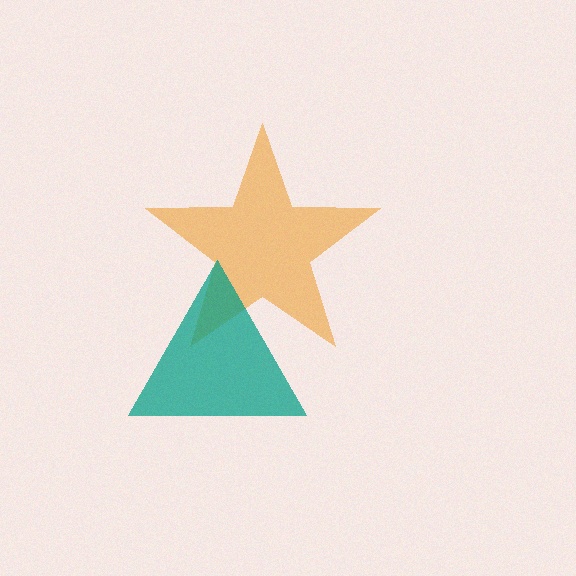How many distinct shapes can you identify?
There are 2 distinct shapes: an orange star, a teal triangle.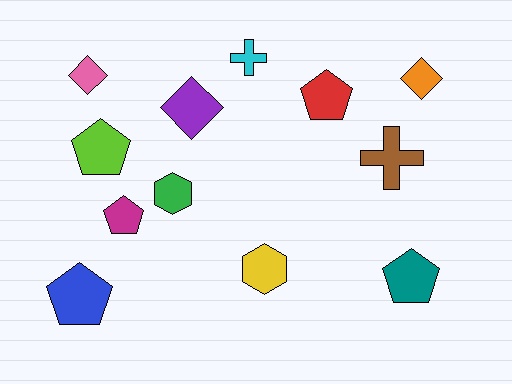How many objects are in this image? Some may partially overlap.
There are 12 objects.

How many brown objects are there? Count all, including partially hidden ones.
There is 1 brown object.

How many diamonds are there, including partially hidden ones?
There are 3 diamonds.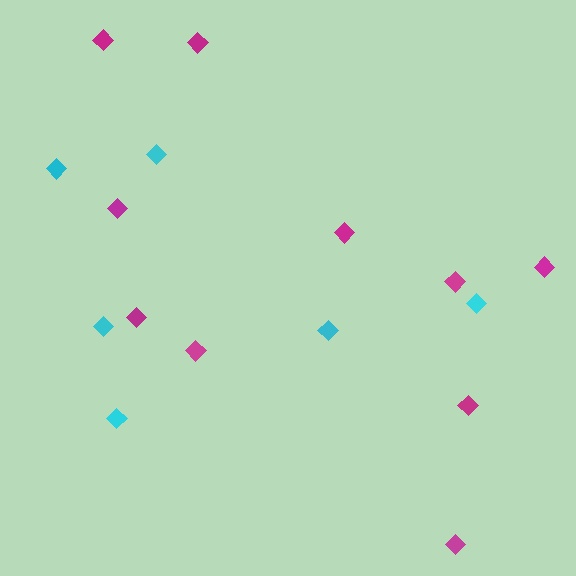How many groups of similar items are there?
There are 2 groups: one group of magenta diamonds (10) and one group of cyan diamonds (6).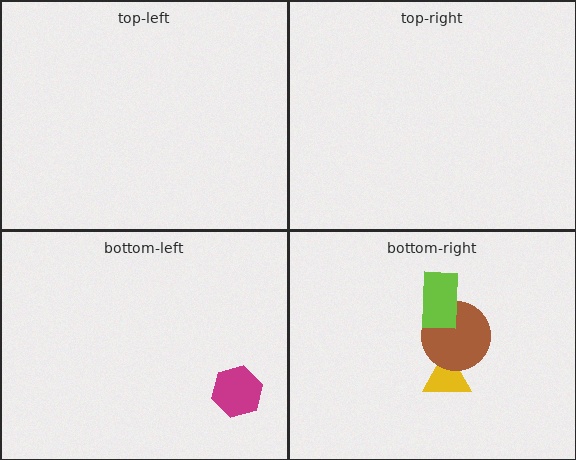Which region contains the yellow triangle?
The bottom-right region.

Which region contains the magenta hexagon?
The bottom-left region.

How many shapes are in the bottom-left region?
1.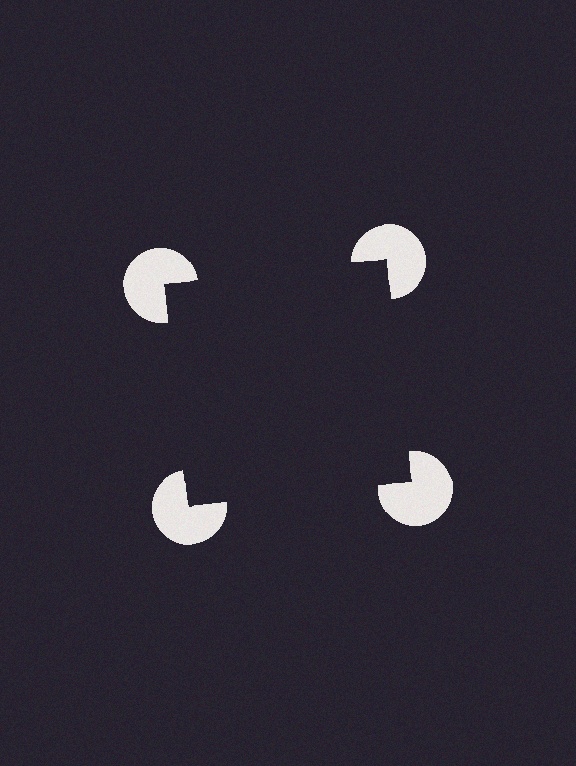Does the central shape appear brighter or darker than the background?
It typically appears slightly darker than the background, even though no actual brightness change is drawn.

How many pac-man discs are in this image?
There are 4 — one at each vertex of the illusory square.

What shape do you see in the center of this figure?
An illusory square — its edges are inferred from the aligned wedge cuts in the pac-man discs, not physically drawn.